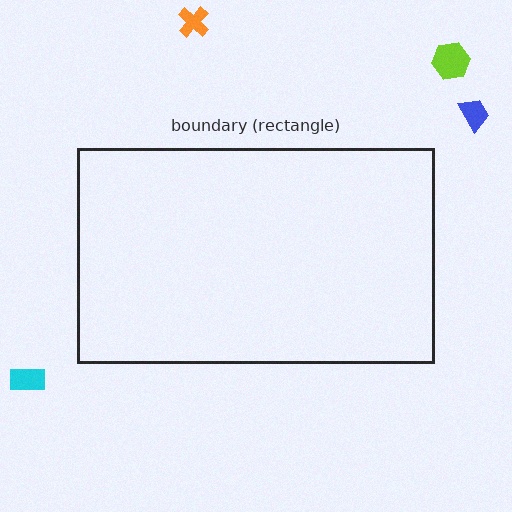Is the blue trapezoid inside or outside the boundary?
Outside.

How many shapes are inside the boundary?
0 inside, 4 outside.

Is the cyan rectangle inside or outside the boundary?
Outside.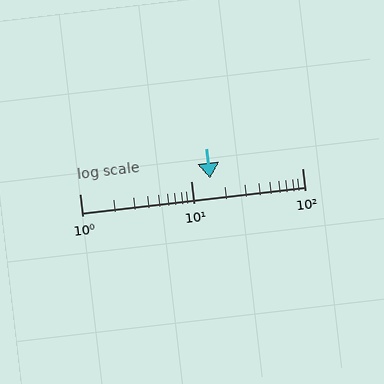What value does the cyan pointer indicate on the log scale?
The pointer indicates approximately 15.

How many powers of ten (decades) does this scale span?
The scale spans 2 decades, from 1 to 100.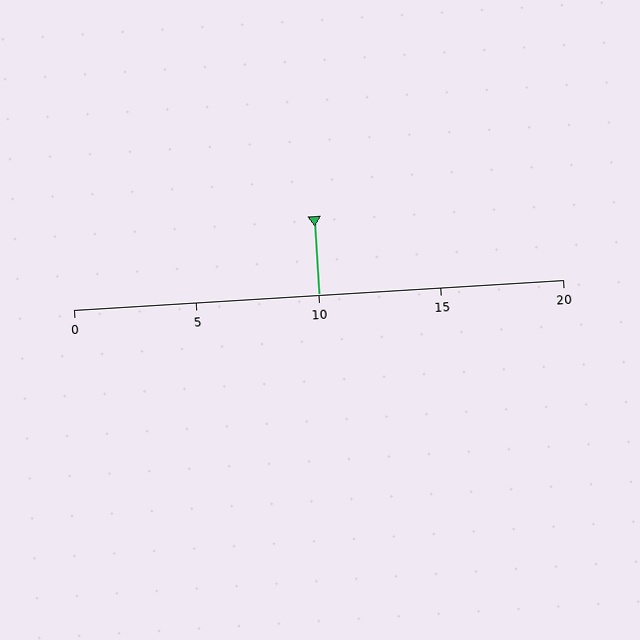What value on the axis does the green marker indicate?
The marker indicates approximately 10.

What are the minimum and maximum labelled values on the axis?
The axis runs from 0 to 20.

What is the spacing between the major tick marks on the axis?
The major ticks are spaced 5 apart.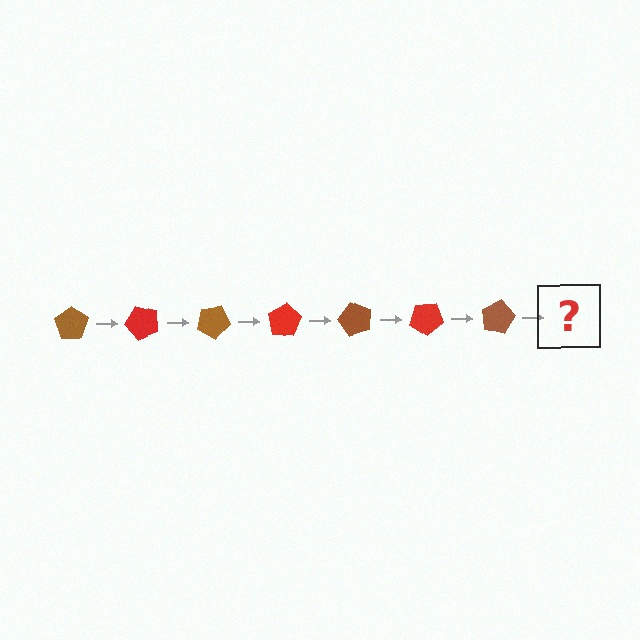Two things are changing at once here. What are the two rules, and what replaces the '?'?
The two rules are that it rotates 50 degrees each step and the color cycles through brown and red. The '?' should be a red pentagon, rotated 350 degrees from the start.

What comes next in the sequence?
The next element should be a red pentagon, rotated 350 degrees from the start.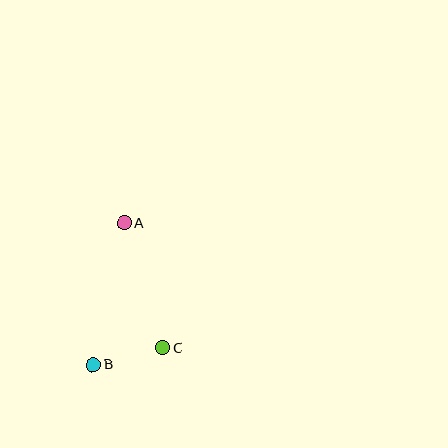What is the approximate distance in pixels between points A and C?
The distance between A and C is approximately 131 pixels.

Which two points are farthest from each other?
Points A and B are farthest from each other.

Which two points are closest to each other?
Points B and C are closest to each other.